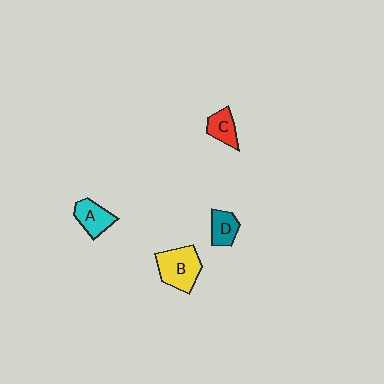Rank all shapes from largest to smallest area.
From largest to smallest: B (yellow), A (cyan), C (red), D (teal).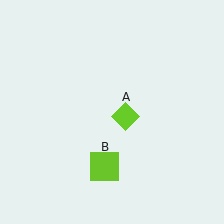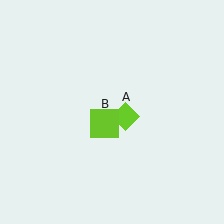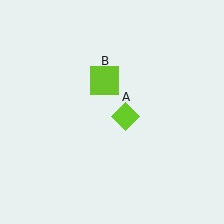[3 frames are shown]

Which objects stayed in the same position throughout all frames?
Lime diamond (object A) remained stationary.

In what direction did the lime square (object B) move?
The lime square (object B) moved up.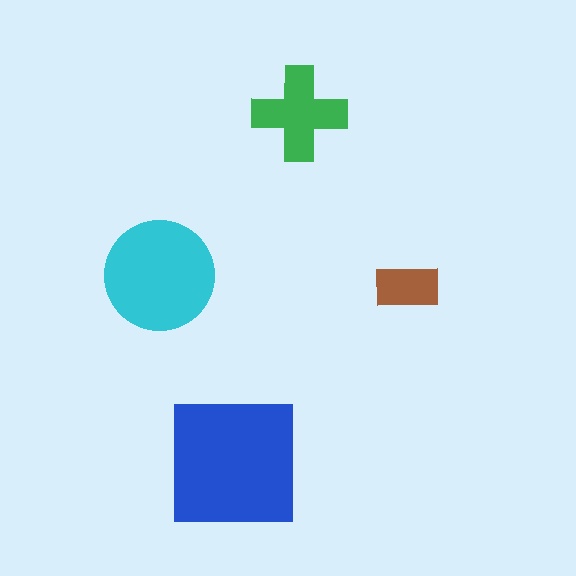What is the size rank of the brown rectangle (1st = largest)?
4th.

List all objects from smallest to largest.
The brown rectangle, the green cross, the cyan circle, the blue square.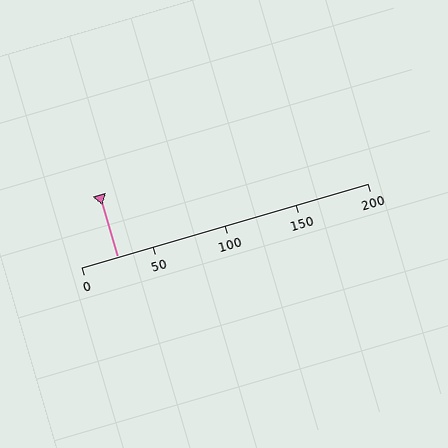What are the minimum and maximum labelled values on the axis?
The axis runs from 0 to 200.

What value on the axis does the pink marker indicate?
The marker indicates approximately 25.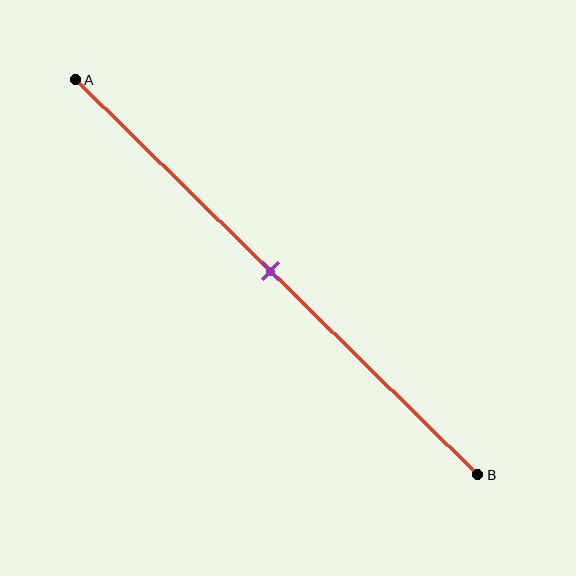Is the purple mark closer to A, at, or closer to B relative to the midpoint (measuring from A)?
The purple mark is approximately at the midpoint of segment AB.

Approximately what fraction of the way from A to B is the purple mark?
The purple mark is approximately 50% of the way from A to B.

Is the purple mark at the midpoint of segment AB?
Yes, the mark is approximately at the midpoint.